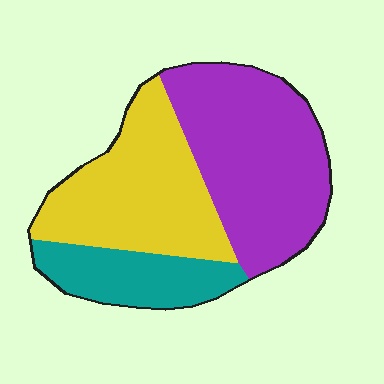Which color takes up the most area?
Purple, at roughly 45%.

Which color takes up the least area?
Teal, at roughly 20%.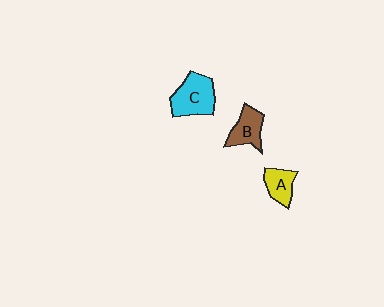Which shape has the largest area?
Shape C (cyan).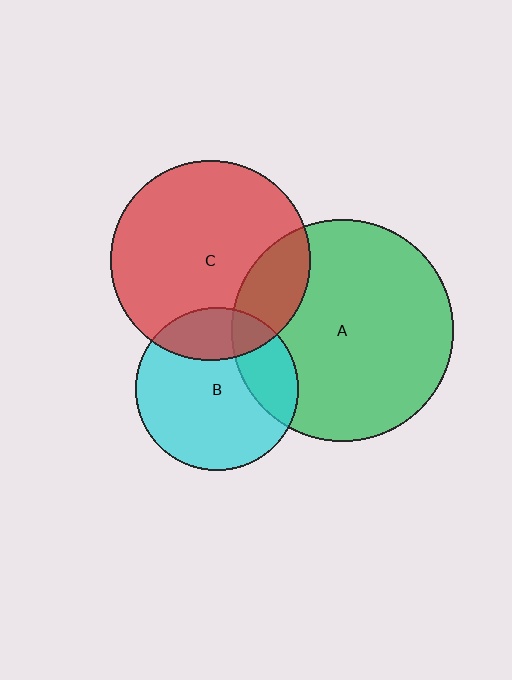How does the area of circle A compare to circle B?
Approximately 1.9 times.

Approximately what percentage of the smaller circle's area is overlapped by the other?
Approximately 25%.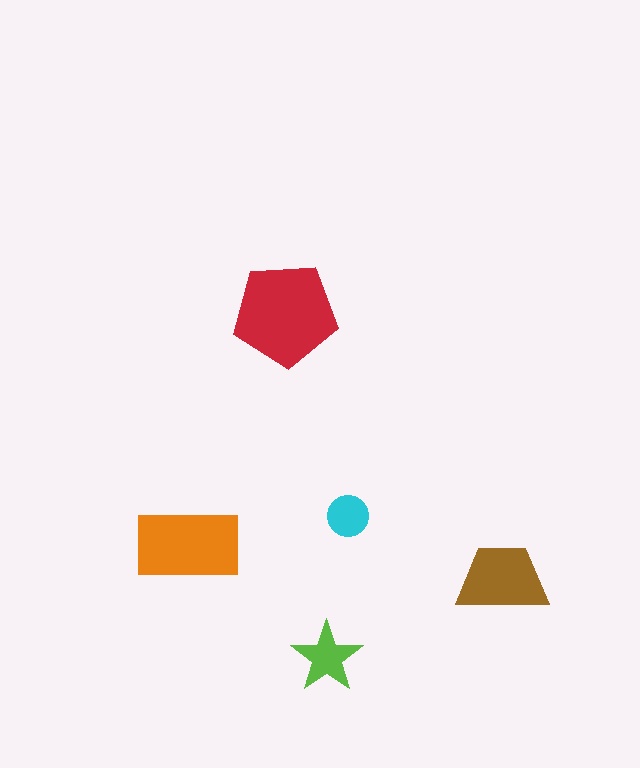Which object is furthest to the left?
The orange rectangle is leftmost.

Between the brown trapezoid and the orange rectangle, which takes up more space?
The orange rectangle.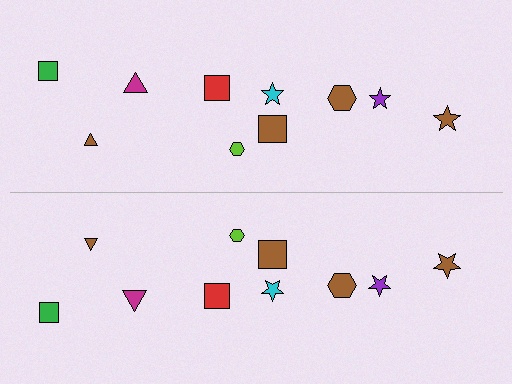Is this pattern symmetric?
Yes, this pattern has bilateral (reflection) symmetry.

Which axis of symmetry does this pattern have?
The pattern has a horizontal axis of symmetry running through the center of the image.